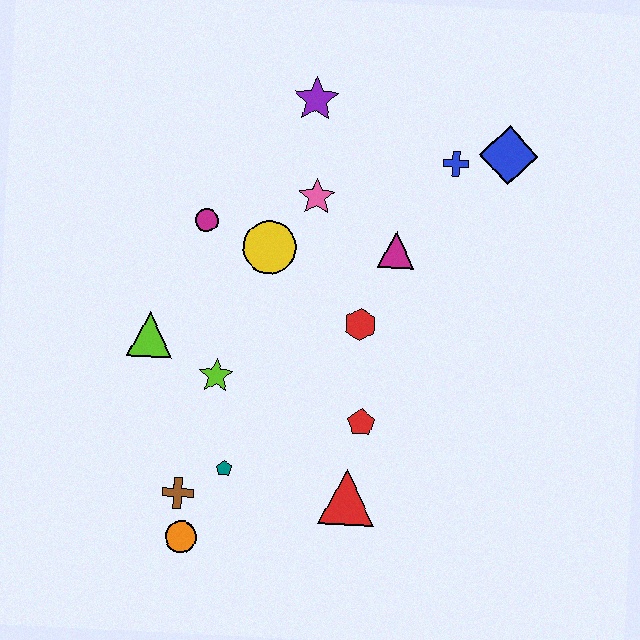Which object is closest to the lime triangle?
The lime star is closest to the lime triangle.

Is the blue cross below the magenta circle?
No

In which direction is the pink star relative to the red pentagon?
The pink star is above the red pentagon.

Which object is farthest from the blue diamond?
The orange circle is farthest from the blue diamond.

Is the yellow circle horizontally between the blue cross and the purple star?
No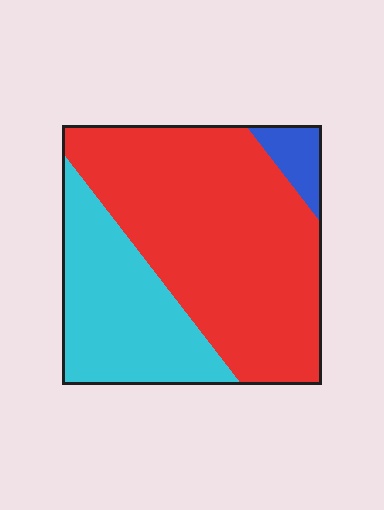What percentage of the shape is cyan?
Cyan takes up between a sixth and a third of the shape.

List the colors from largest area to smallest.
From largest to smallest: red, cyan, blue.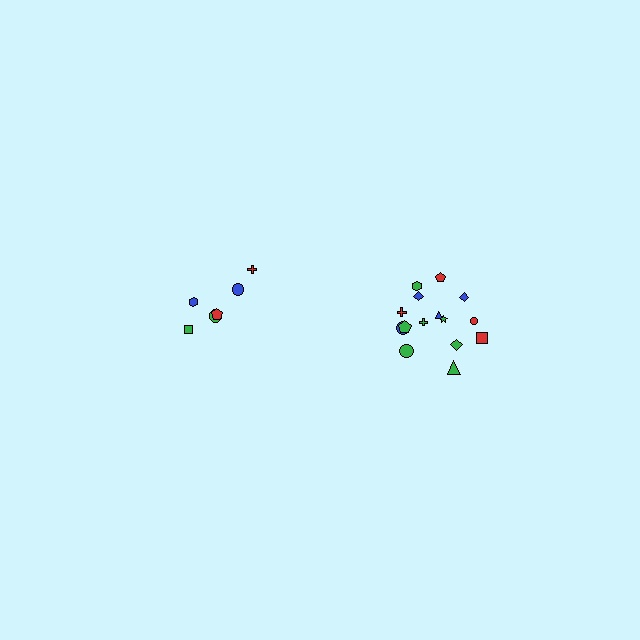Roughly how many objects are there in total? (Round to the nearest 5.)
Roughly 20 objects in total.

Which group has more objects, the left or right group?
The right group.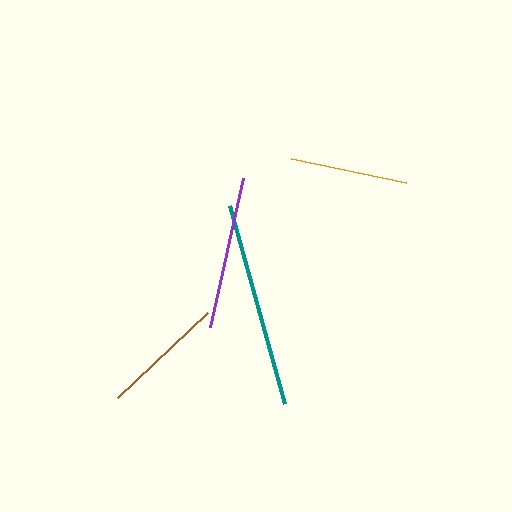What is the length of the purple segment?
The purple segment is approximately 152 pixels long.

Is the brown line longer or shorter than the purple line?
The purple line is longer than the brown line.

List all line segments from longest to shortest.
From longest to shortest: teal, purple, brown, orange.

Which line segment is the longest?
The teal line is the longest at approximately 205 pixels.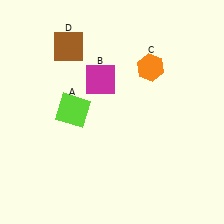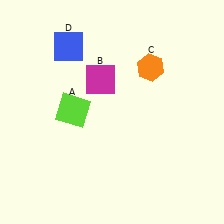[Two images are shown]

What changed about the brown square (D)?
In Image 1, D is brown. In Image 2, it changed to blue.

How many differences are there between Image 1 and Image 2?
There is 1 difference between the two images.